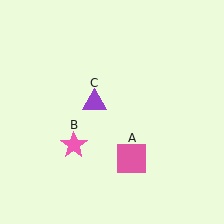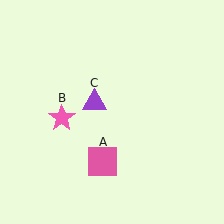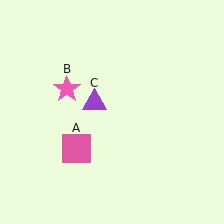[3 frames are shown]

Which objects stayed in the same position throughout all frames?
Purple triangle (object C) remained stationary.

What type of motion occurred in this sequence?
The pink square (object A), pink star (object B) rotated clockwise around the center of the scene.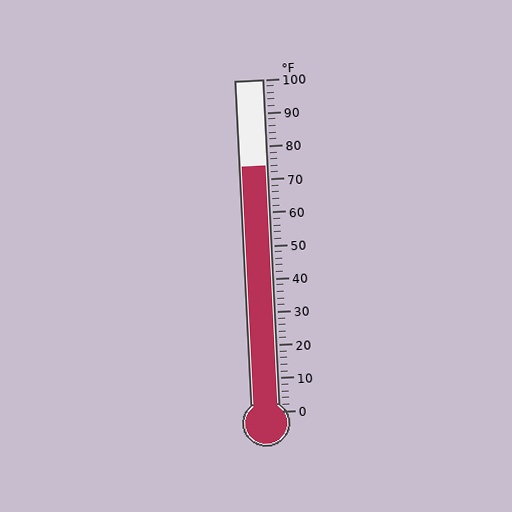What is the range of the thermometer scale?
The thermometer scale ranges from 0°F to 100°F.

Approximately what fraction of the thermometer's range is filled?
The thermometer is filled to approximately 75% of its range.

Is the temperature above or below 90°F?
The temperature is below 90°F.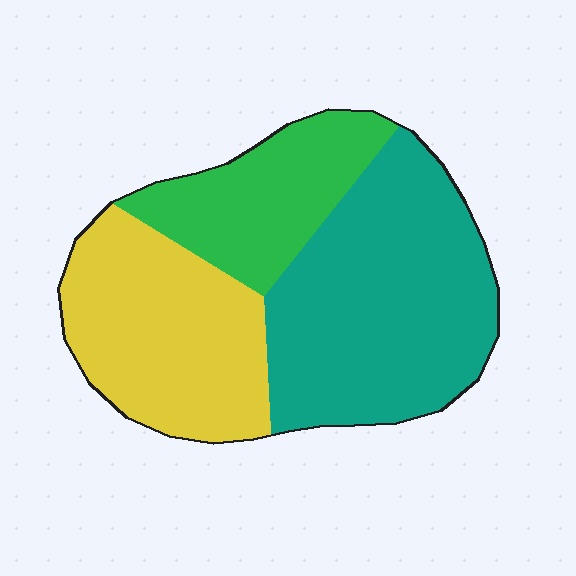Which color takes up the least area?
Green, at roughly 20%.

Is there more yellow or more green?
Yellow.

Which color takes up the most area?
Teal, at roughly 45%.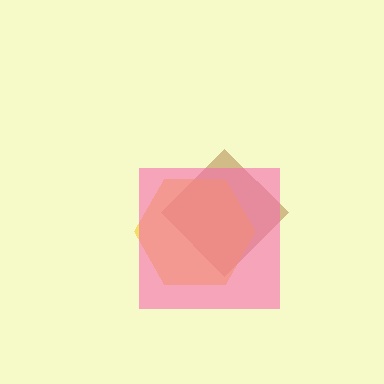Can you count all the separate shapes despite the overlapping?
Yes, there are 3 separate shapes.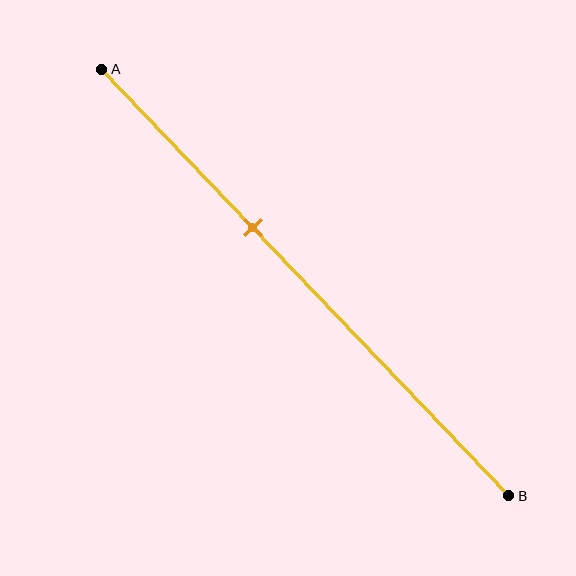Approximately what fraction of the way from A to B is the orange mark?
The orange mark is approximately 35% of the way from A to B.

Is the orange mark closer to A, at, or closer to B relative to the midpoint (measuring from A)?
The orange mark is closer to point A than the midpoint of segment AB.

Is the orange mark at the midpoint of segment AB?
No, the mark is at about 35% from A, not at the 50% midpoint.